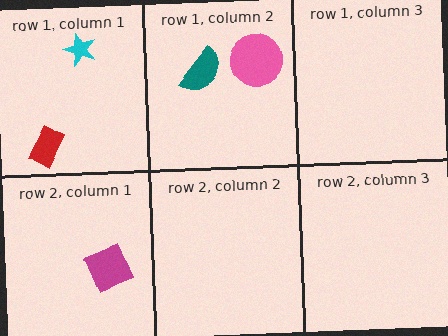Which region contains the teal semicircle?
The row 1, column 2 region.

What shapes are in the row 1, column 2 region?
The pink circle, the teal semicircle.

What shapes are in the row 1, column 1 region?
The red rectangle, the cyan star.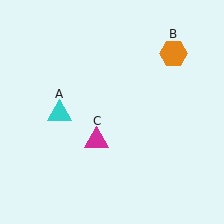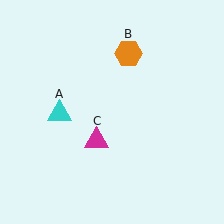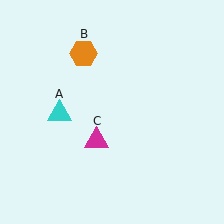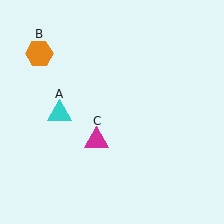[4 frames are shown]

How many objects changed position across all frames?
1 object changed position: orange hexagon (object B).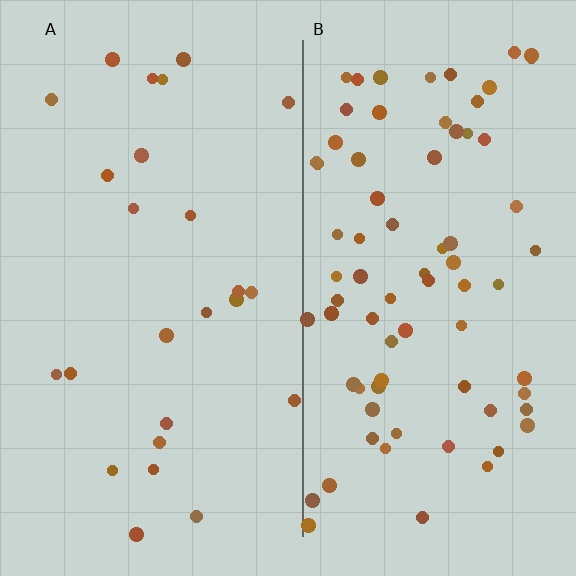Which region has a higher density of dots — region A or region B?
B (the right).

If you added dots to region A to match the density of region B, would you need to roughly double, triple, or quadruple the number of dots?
Approximately triple.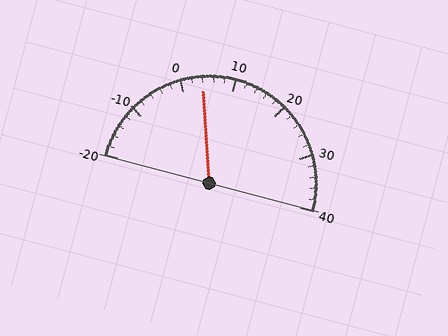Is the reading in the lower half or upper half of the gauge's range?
The reading is in the lower half of the range (-20 to 40).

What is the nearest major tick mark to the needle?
The nearest major tick mark is 0.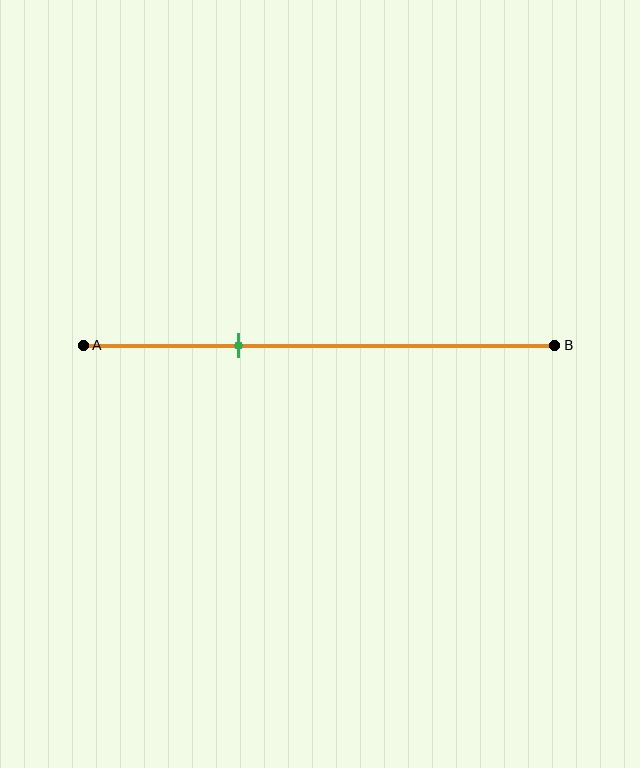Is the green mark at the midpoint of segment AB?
No, the mark is at about 35% from A, not at the 50% midpoint.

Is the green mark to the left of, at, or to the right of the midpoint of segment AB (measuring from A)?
The green mark is to the left of the midpoint of segment AB.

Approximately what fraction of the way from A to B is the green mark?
The green mark is approximately 35% of the way from A to B.